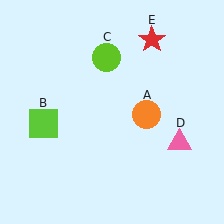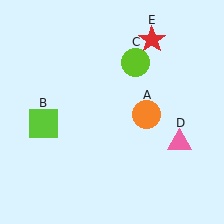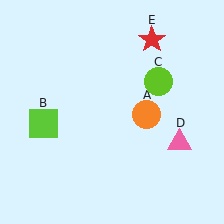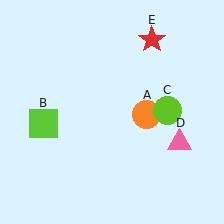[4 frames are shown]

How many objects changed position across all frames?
1 object changed position: lime circle (object C).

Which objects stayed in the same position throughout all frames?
Orange circle (object A) and lime square (object B) and pink triangle (object D) and red star (object E) remained stationary.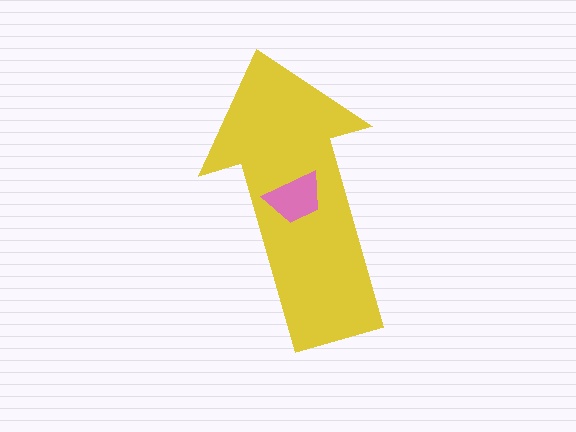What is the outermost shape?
The yellow arrow.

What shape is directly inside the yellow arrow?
The pink trapezoid.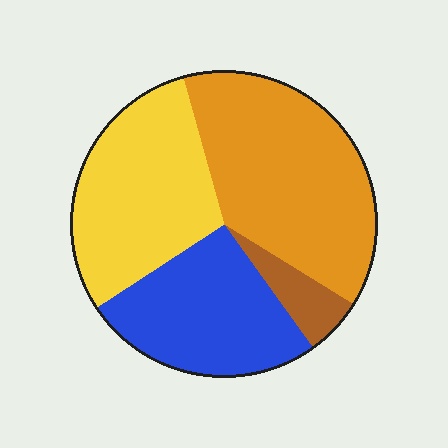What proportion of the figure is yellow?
Yellow covers about 30% of the figure.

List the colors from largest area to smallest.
From largest to smallest: orange, yellow, blue, brown.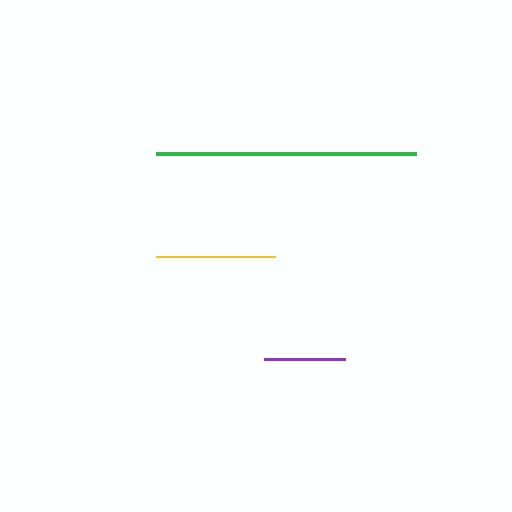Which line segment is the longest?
The green line is the longest at approximately 260 pixels.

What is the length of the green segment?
The green segment is approximately 260 pixels long.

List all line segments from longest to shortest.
From longest to shortest: green, yellow, purple.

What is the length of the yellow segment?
The yellow segment is approximately 119 pixels long.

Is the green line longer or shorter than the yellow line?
The green line is longer than the yellow line.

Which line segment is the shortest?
The purple line is the shortest at approximately 80 pixels.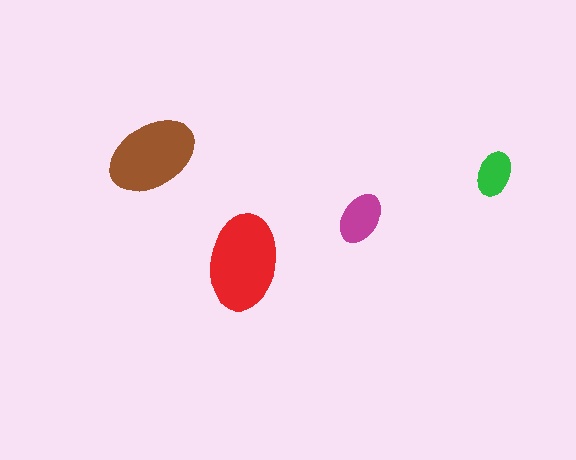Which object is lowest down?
The red ellipse is bottommost.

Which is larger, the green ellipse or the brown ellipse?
The brown one.